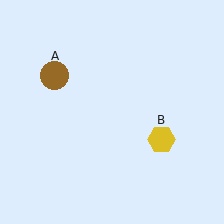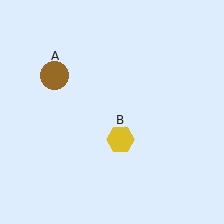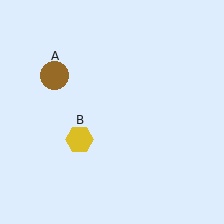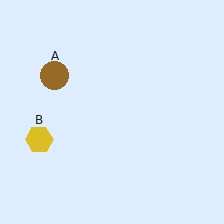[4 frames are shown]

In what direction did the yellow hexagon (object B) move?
The yellow hexagon (object B) moved left.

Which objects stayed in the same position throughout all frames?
Brown circle (object A) remained stationary.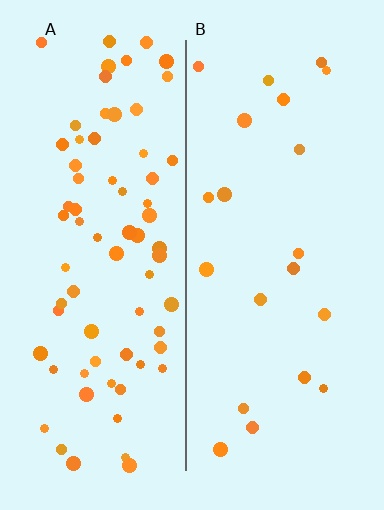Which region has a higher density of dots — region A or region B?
A (the left).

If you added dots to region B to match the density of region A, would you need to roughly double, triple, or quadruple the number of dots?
Approximately triple.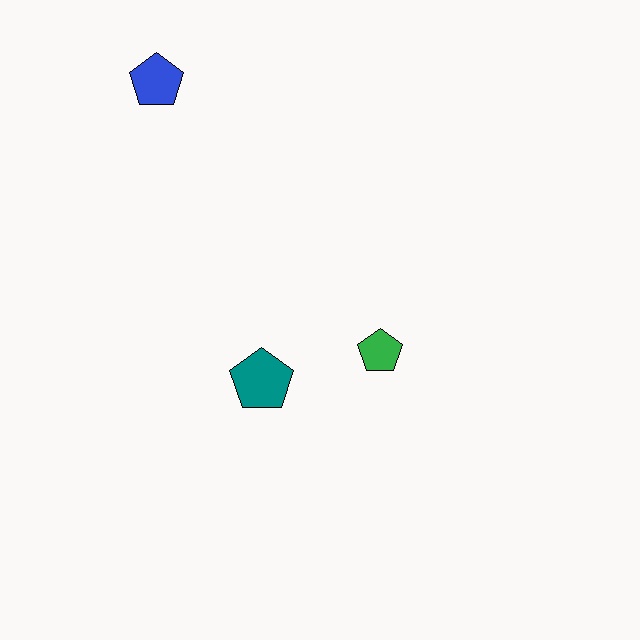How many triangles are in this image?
There are no triangles.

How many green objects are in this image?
There is 1 green object.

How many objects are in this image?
There are 3 objects.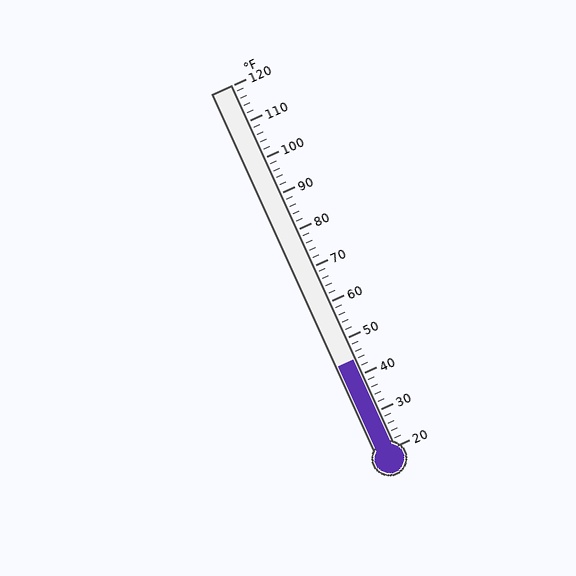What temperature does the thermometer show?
The thermometer shows approximately 44°F.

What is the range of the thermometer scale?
The thermometer scale ranges from 20°F to 120°F.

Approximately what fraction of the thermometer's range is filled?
The thermometer is filled to approximately 25% of its range.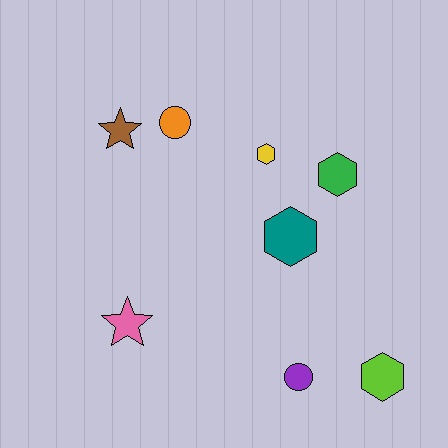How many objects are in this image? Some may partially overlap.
There are 8 objects.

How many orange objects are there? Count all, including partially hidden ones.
There is 1 orange object.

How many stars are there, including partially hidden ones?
There are 2 stars.